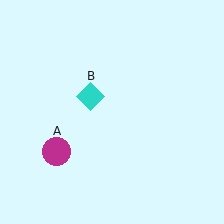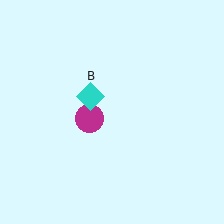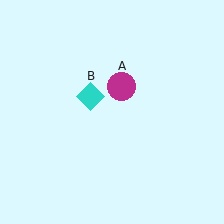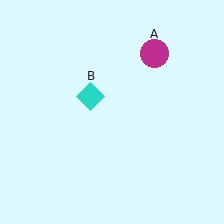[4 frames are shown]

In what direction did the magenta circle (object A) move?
The magenta circle (object A) moved up and to the right.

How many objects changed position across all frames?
1 object changed position: magenta circle (object A).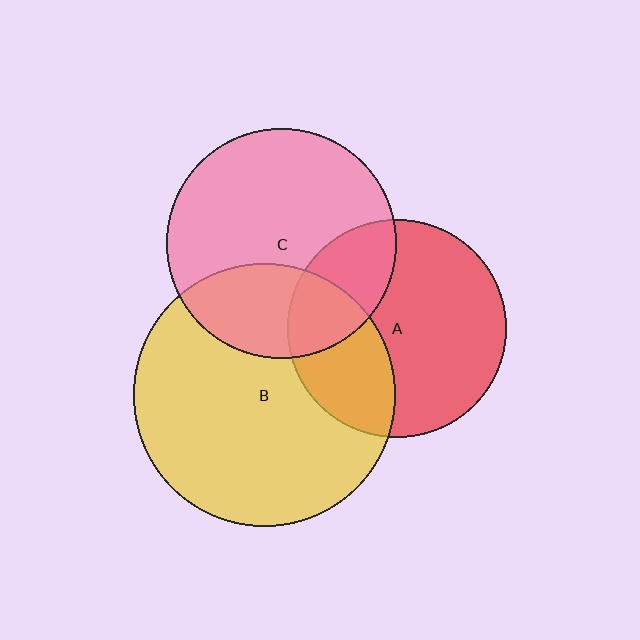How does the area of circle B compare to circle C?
Approximately 1.3 times.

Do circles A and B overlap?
Yes.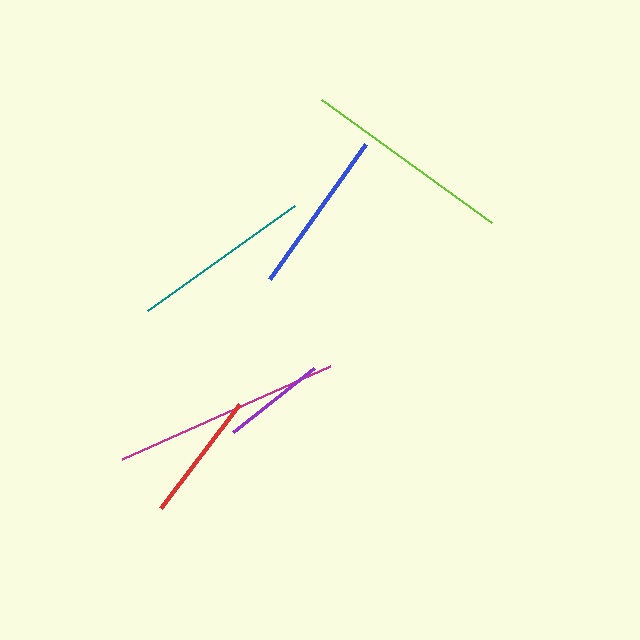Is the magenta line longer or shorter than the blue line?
The magenta line is longer than the blue line.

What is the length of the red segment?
The red segment is approximately 131 pixels long.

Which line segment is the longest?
The magenta line is the longest at approximately 227 pixels.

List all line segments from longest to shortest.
From longest to shortest: magenta, lime, teal, blue, red, purple.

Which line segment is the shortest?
The purple line is the shortest at approximately 104 pixels.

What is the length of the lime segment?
The lime segment is approximately 210 pixels long.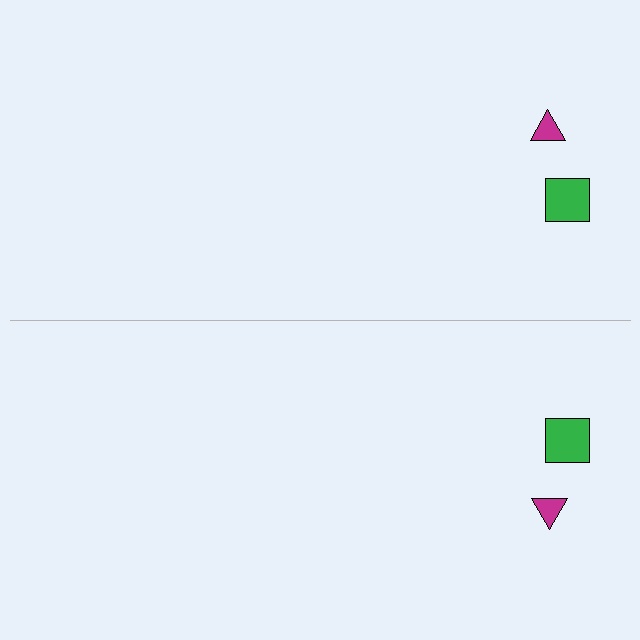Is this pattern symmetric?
Yes, this pattern has bilateral (reflection) symmetry.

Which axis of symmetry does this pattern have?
The pattern has a horizontal axis of symmetry running through the center of the image.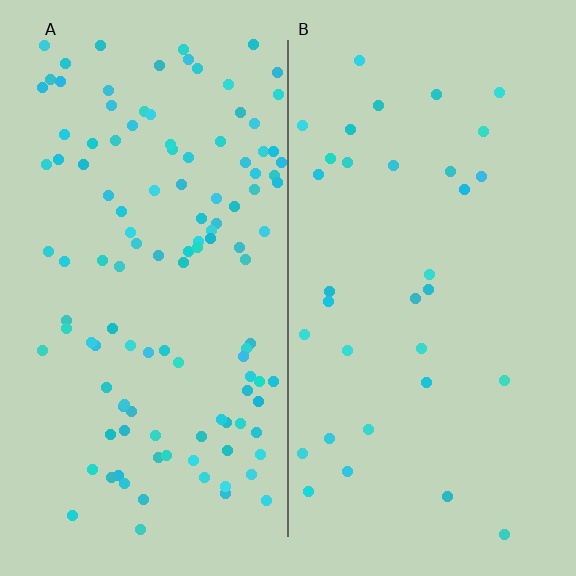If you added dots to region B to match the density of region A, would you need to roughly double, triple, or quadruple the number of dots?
Approximately quadruple.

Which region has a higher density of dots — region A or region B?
A (the left).